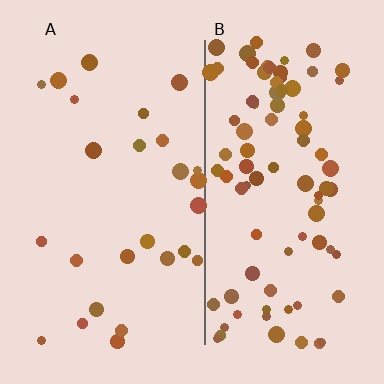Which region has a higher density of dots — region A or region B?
B (the right).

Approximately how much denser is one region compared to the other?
Approximately 3.3× — region B over region A.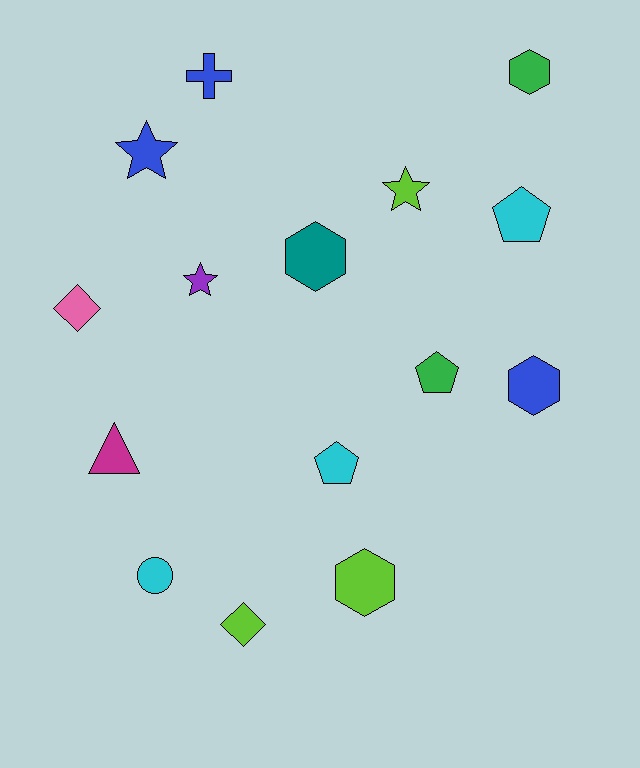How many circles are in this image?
There is 1 circle.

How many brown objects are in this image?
There are no brown objects.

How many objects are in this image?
There are 15 objects.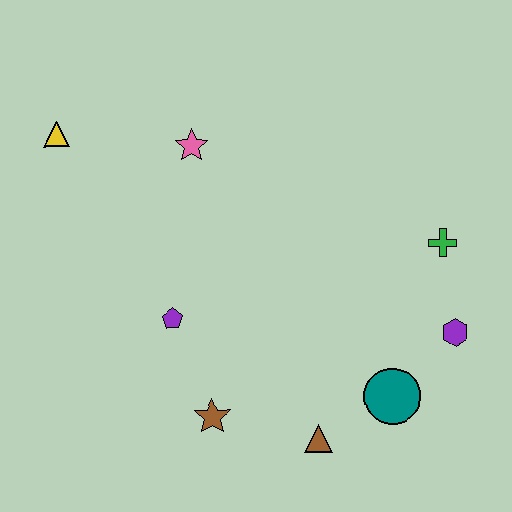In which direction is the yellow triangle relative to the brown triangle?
The yellow triangle is above the brown triangle.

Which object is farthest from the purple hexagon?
The yellow triangle is farthest from the purple hexagon.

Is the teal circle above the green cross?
No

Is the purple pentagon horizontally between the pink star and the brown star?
No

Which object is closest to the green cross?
The purple hexagon is closest to the green cross.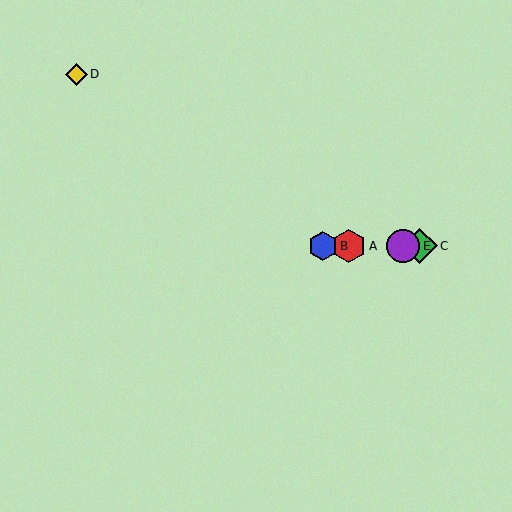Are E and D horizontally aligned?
No, E is at y≈246 and D is at y≈75.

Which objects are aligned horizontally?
Objects A, B, C, E are aligned horizontally.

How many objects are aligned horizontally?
4 objects (A, B, C, E) are aligned horizontally.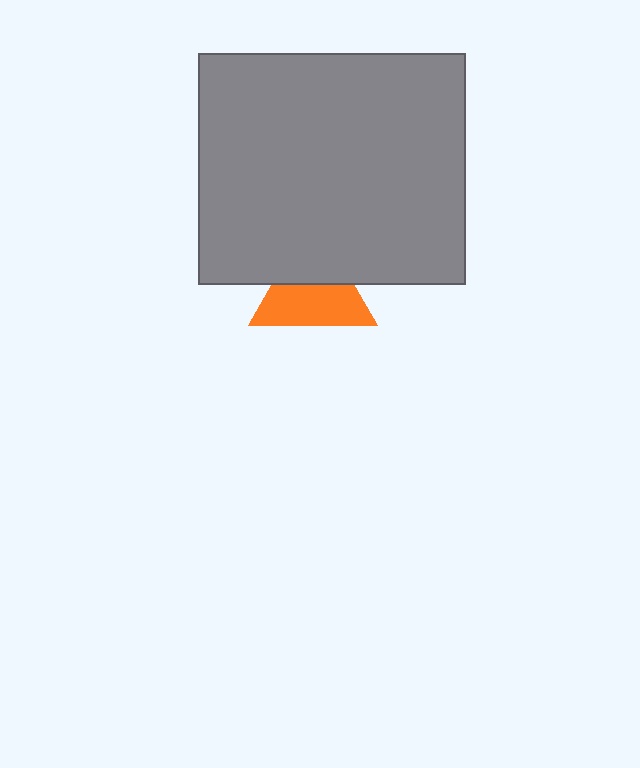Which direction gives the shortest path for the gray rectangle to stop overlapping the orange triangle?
Moving up gives the shortest separation.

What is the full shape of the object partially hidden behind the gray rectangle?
The partially hidden object is an orange triangle.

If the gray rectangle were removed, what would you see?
You would see the complete orange triangle.